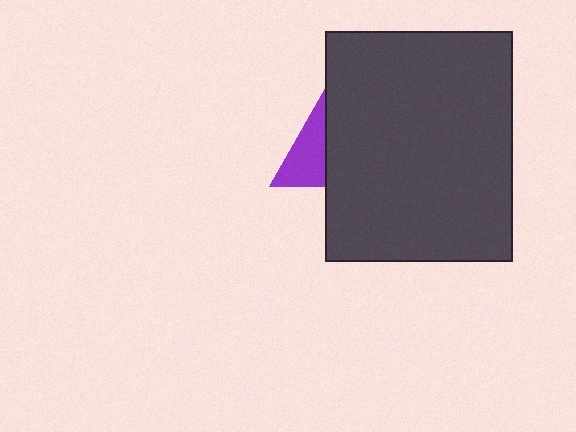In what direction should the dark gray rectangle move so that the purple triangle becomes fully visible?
The dark gray rectangle should move right. That is the shortest direction to clear the overlap and leave the purple triangle fully visible.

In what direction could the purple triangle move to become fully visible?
The purple triangle could move left. That would shift it out from behind the dark gray rectangle entirely.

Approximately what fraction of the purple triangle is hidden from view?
Roughly 63% of the purple triangle is hidden behind the dark gray rectangle.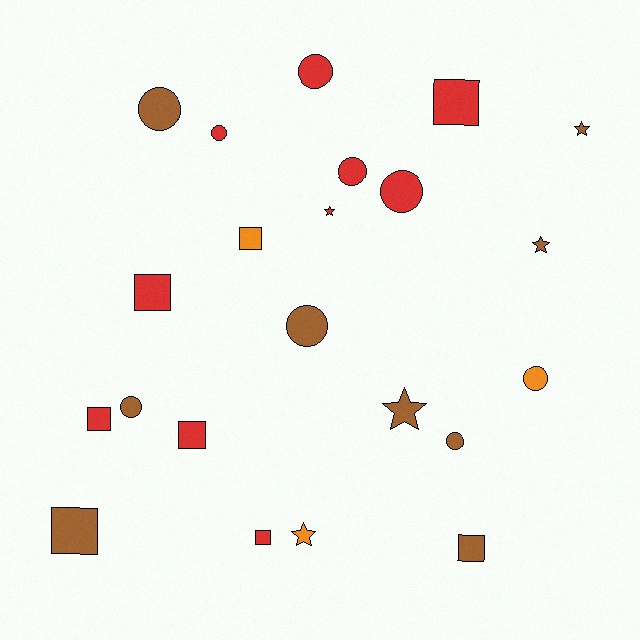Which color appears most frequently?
Red, with 10 objects.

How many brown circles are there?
There are 4 brown circles.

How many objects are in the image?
There are 22 objects.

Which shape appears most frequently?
Circle, with 9 objects.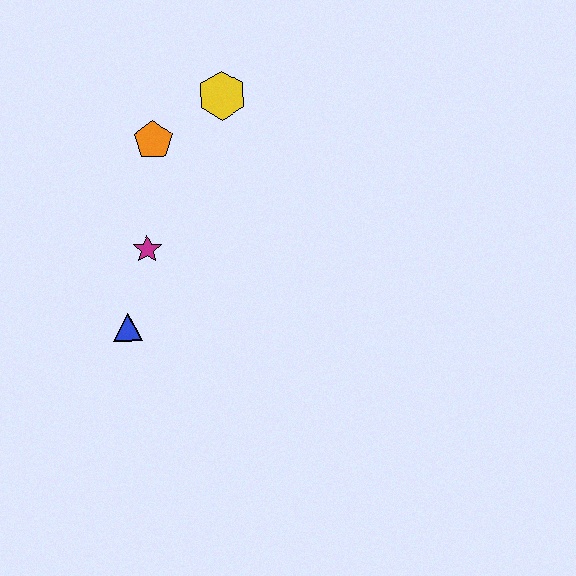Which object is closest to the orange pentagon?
The yellow hexagon is closest to the orange pentagon.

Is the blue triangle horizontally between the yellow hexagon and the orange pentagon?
No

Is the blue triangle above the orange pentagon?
No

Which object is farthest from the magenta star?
The yellow hexagon is farthest from the magenta star.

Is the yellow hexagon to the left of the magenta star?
No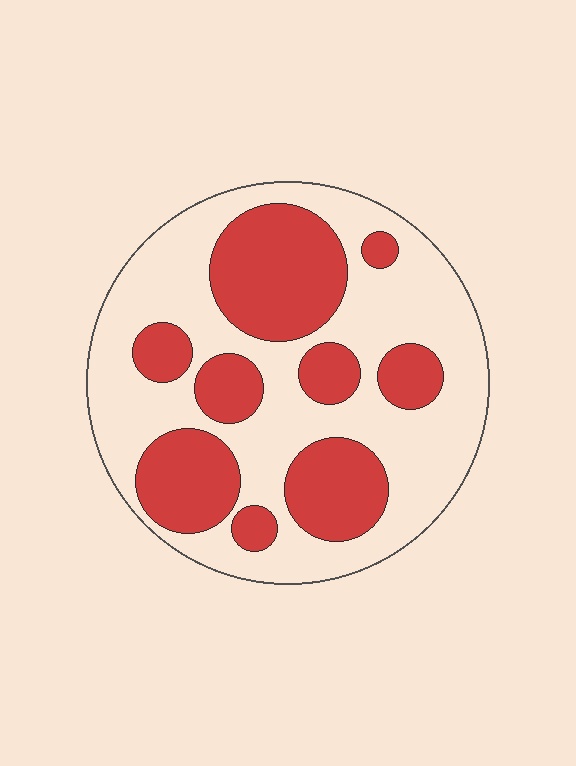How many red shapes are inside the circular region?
9.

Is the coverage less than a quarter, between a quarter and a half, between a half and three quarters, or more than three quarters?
Between a quarter and a half.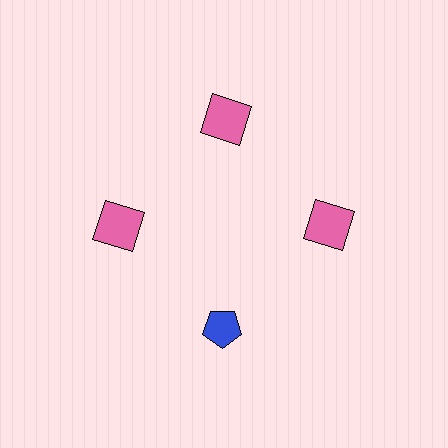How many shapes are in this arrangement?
There are 4 shapes arranged in a ring pattern.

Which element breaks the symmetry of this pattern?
The blue pentagon at roughly the 6 o'clock position breaks the symmetry. All other shapes are pink squares.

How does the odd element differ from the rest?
It differs in both color (blue instead of pink) and shape (pentagon instead of square).